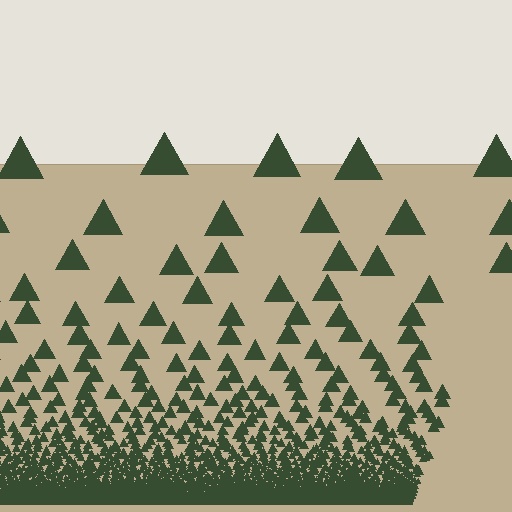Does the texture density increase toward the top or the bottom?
Density increases toward the bottom.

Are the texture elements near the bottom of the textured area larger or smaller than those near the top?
Smaller. The gradient is inverted — elements near the bottom are smaller and denser.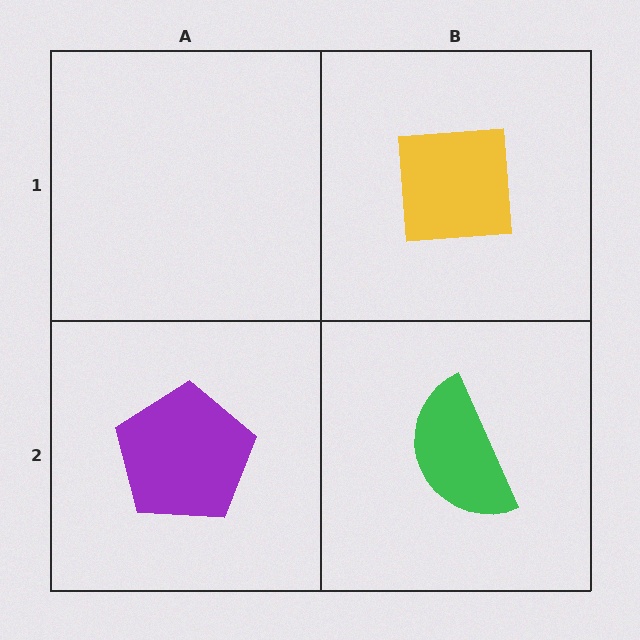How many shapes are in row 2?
2 shapes.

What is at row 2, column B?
A green semicircle.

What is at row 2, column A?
A purple pentagon.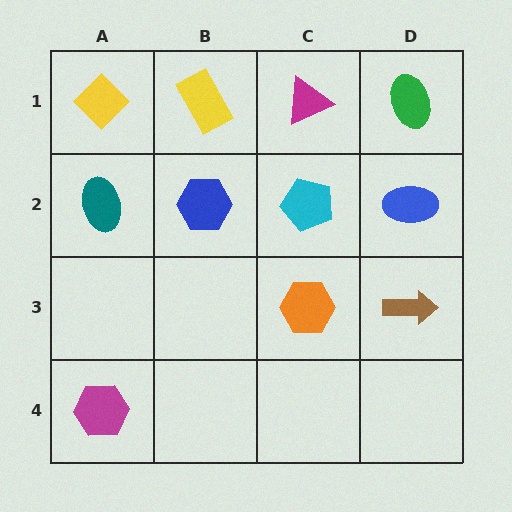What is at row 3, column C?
An orange hexagon.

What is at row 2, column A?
A teal ellipse.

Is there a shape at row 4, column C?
No, that cell is empty.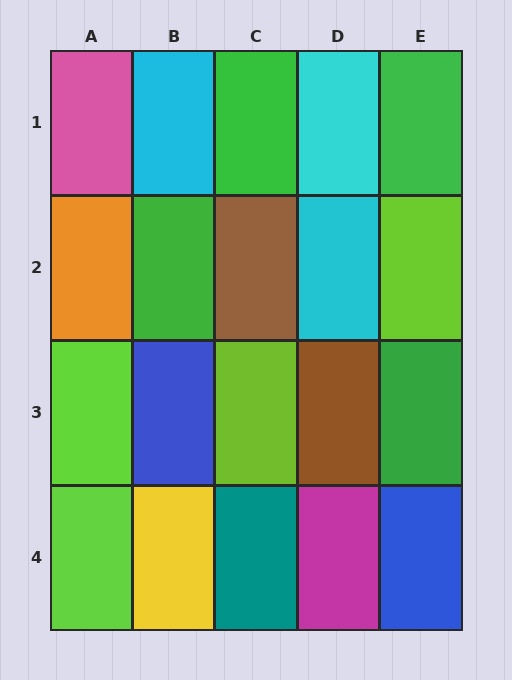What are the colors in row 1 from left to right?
Pink, cyan, green, cyan, green.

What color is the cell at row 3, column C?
Lime.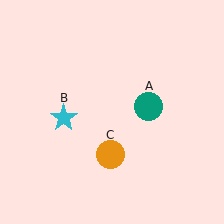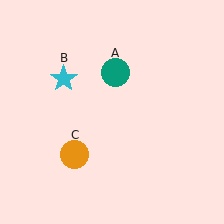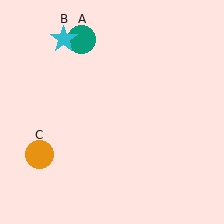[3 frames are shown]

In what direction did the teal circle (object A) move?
The teal circle (object A) moved up and to the left.